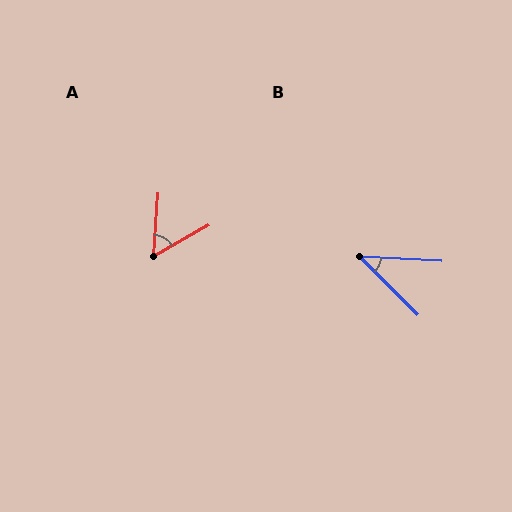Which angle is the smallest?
B, at approximately 42 degrees.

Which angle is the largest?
A, at approximately 56 degrees.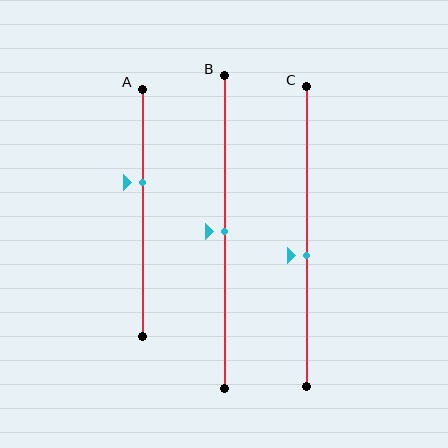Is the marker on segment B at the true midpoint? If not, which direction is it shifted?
Yes, the marker on segment B is at the true midpoint.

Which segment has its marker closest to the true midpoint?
Segment B has its marker closest to the true midpoint.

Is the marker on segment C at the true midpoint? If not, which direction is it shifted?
No, the marker on segment C is shifted downward by about 6% of the segment length.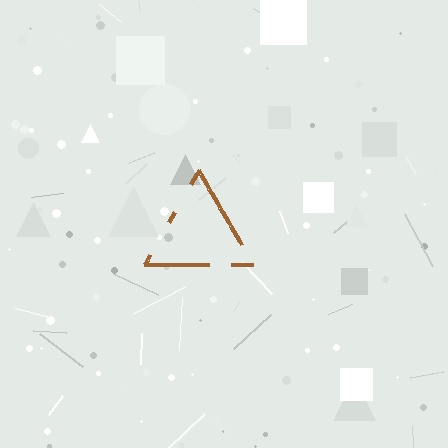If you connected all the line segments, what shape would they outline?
They would outline a triangle.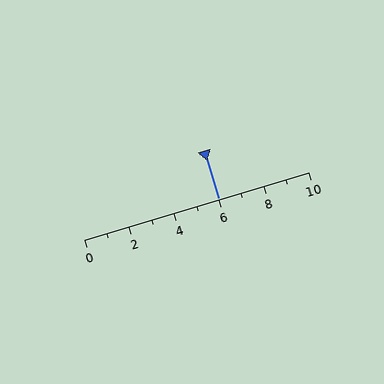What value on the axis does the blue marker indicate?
The marker indicates approximately 6.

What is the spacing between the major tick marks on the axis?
The major ticks are spaced 2 apart.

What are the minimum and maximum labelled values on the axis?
The axis runs from 0 to 10.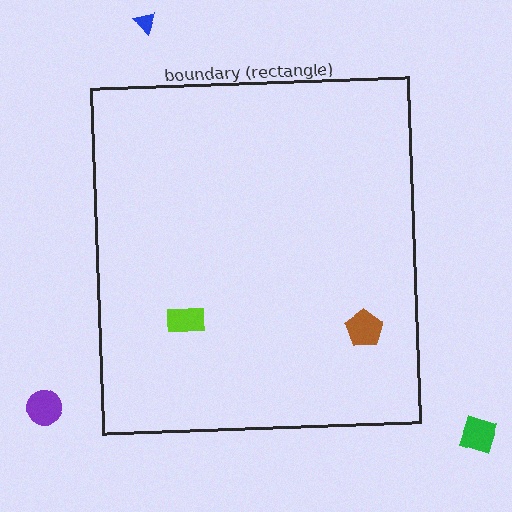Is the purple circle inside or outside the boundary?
Outside.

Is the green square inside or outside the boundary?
Outside.